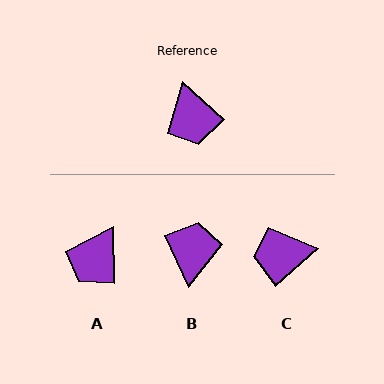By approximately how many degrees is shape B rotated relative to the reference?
Approximately 158 degrees counter-clockwise.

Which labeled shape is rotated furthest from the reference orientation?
B, about 158 degrees away.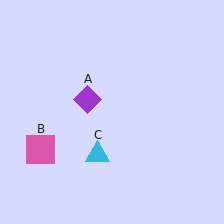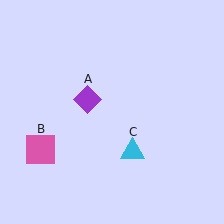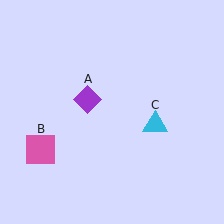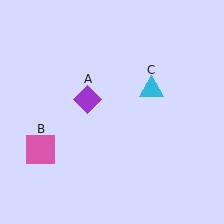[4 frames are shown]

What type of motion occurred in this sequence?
The cyan triangle (object C) rotated counterclockwise around the center of the scene.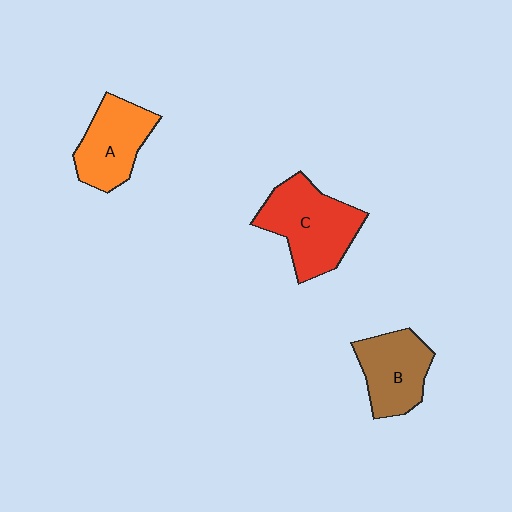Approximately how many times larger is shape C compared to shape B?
Approximately 1.3 times.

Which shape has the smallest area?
Shape B (brown).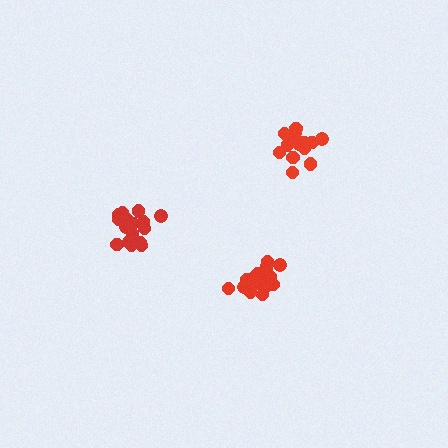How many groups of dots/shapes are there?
There are 3 groups.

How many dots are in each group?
Group 1: 16 dots, Group 2: 19 dots, Group 3: 16 dots (51 total).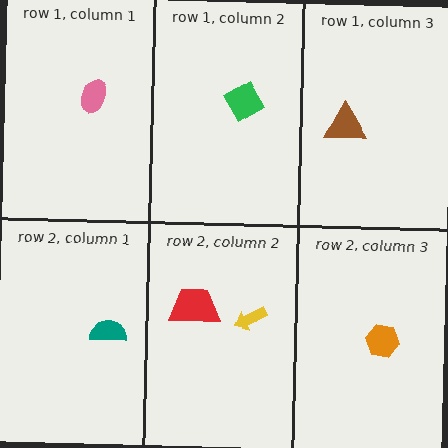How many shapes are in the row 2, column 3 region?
1.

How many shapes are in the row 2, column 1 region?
1.